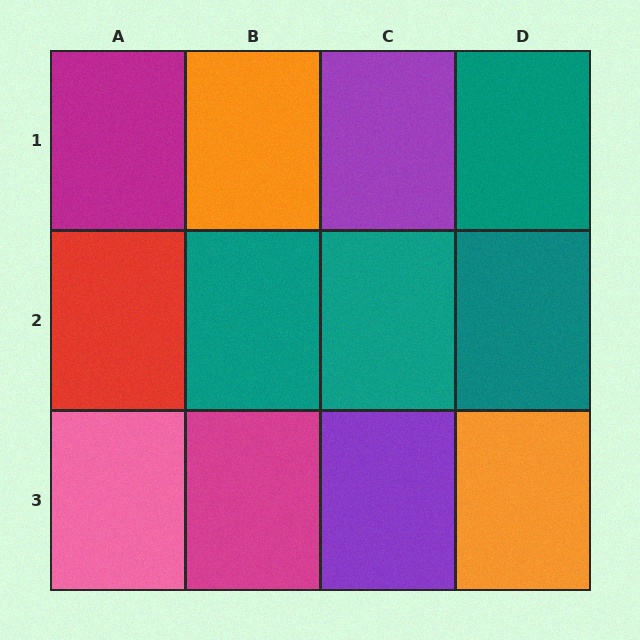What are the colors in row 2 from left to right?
Red, teal, teal, teal.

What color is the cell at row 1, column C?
Purple.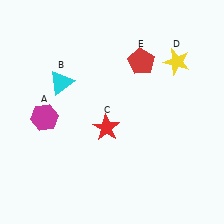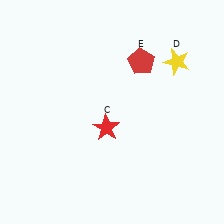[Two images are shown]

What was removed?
The magenta hexagon (A), the cyan triangle (B) were removed in Image 2.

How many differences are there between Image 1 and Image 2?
There are 2 differences between the two images.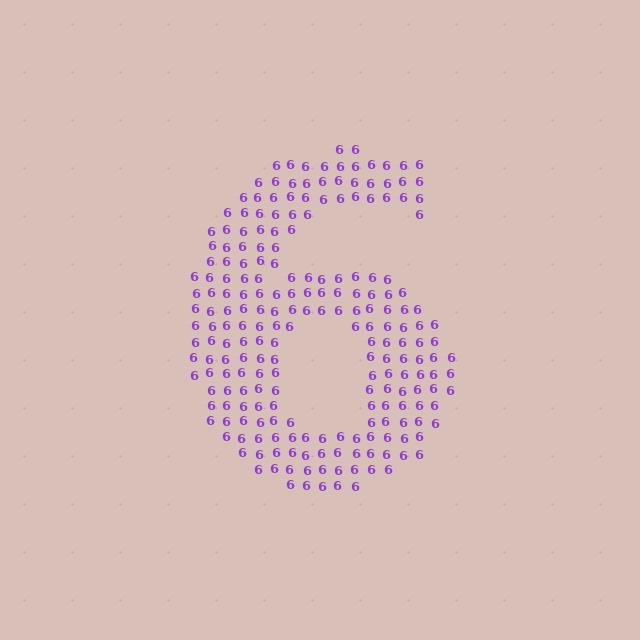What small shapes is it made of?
It is made of small digit 6's.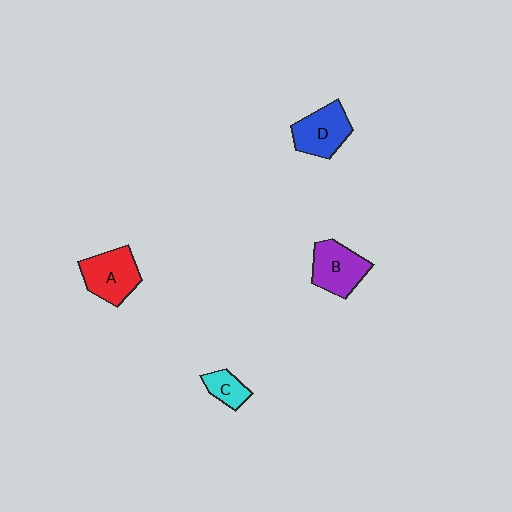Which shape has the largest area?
Shape A (red).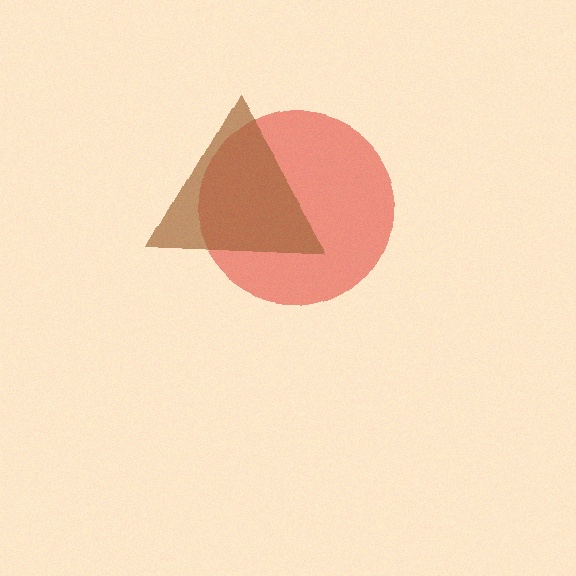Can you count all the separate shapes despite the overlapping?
Yes, there are 2 separate shapes.